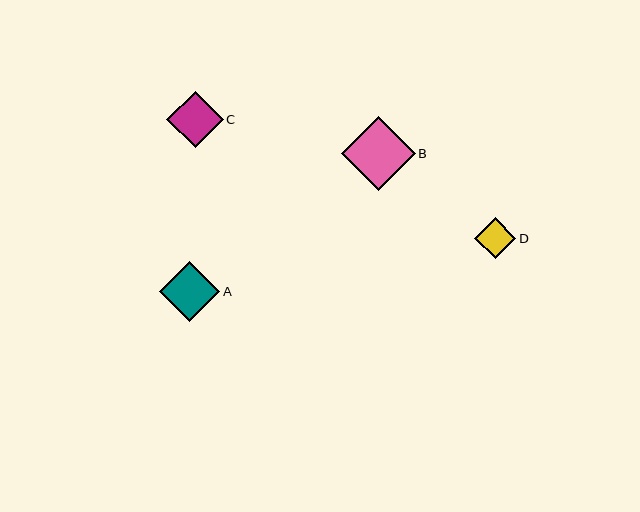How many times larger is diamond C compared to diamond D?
Diamond C is approximately 1.4 times the size of diamond D.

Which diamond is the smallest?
Diamond D is the smallest with a size of approximately 41 pixels.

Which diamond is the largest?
Diamond B is the largest with a size of approximately 74 pixels.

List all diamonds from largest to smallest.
From largest to smallest: B, A, C, D.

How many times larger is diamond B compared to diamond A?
Diamond B is approximately 1.2 times the size of diamond A.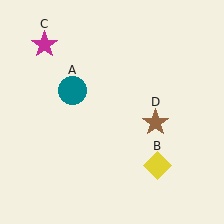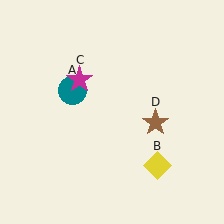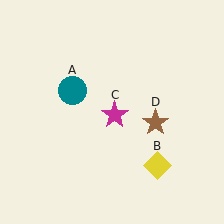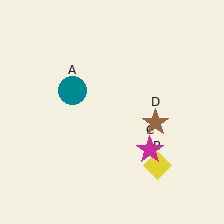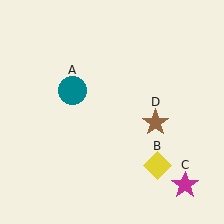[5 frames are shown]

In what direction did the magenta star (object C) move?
The magenta star (object C) moved down and to the right.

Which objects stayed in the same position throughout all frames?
Teal circle (object A) and yellow diamond (object B) and brown star (object D) remained stationary.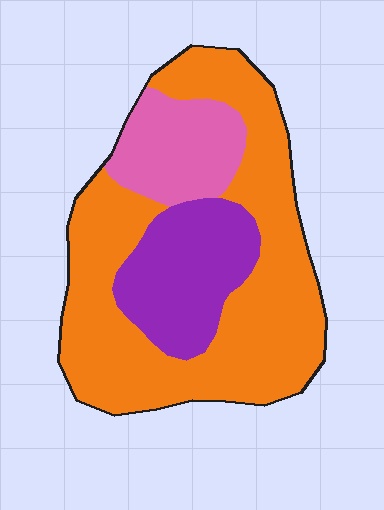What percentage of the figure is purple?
Purple covers roughly 20% of the figure.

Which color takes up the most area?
Orange, at roughly 60%.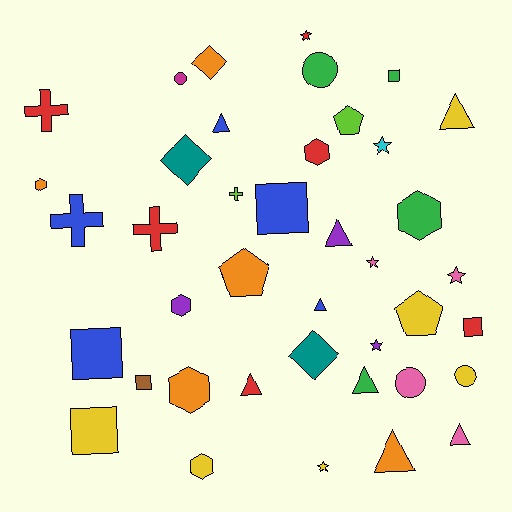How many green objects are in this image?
There are 4 green objects.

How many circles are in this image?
There are 4 circles.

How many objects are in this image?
There are 40 objects.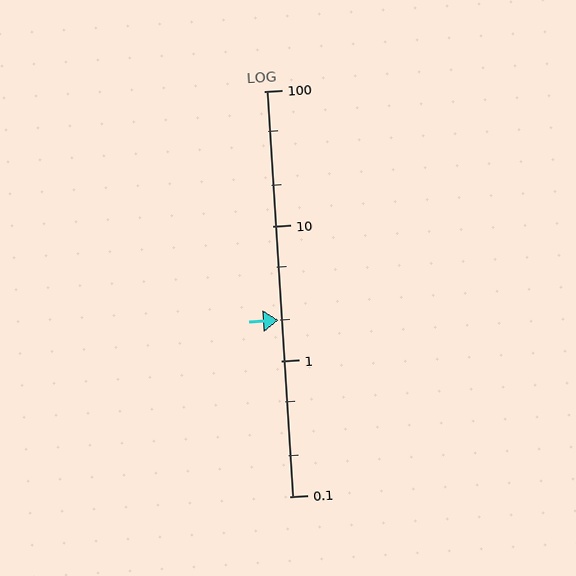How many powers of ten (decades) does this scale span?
The scale spans 3 decades, from 0.1 to 100.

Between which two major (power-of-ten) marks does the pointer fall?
The pointer is between 1 and 10.